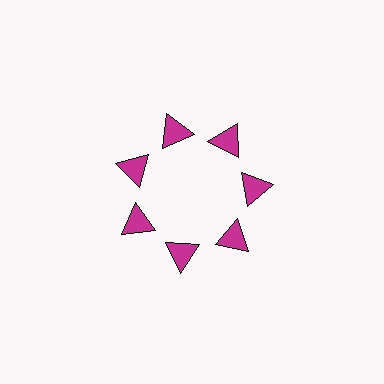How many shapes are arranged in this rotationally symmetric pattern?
There are 7 shapes, arranged in 7 groups of 1.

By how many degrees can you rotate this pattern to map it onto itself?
The pattern maps onto itself every 51 degrees of rotation.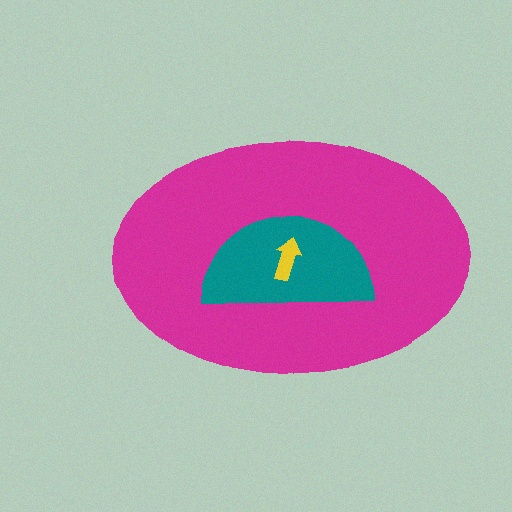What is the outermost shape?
The magenta ellipse.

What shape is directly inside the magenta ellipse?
The teal semicircle.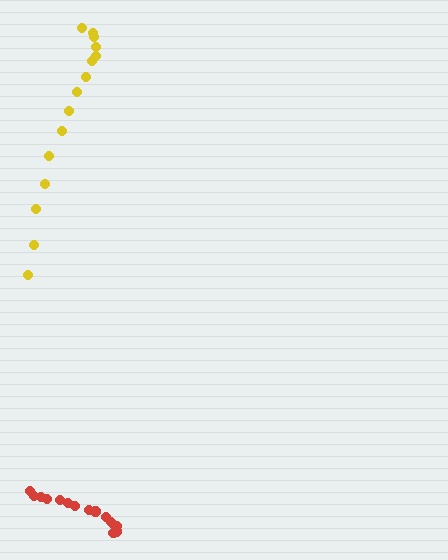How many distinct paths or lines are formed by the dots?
There are 2 distinct paths.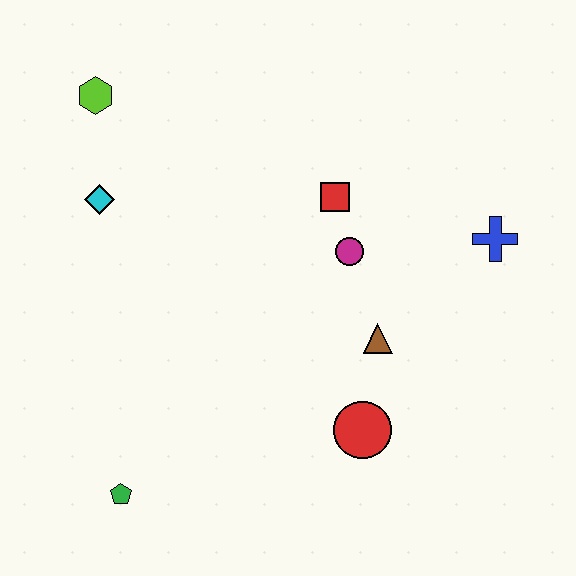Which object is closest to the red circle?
The brown triangle is closest to the red circle.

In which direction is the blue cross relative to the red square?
The blue cross is to the right of the red square.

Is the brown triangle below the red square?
Yes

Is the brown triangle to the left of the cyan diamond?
No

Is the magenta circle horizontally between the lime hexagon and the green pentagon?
No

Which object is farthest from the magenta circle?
The green pentagon is farthest from the magenta circle.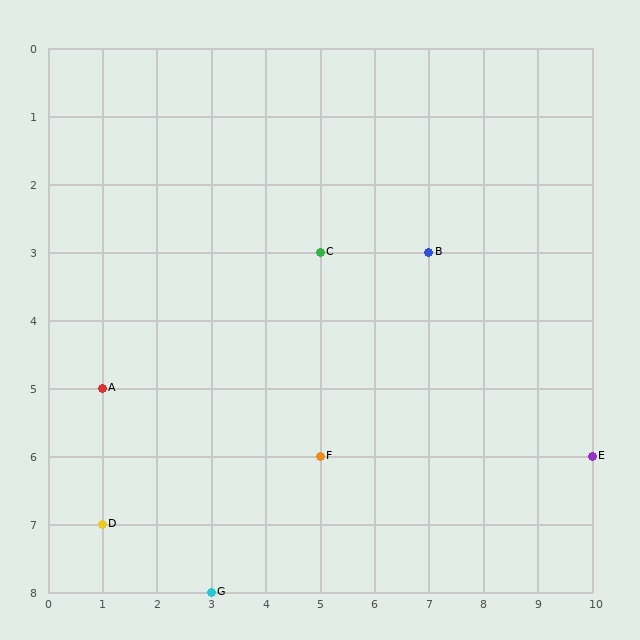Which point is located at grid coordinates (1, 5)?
Point A is at (1, 5).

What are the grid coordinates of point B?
Point B is at grid coordinates (7, 3).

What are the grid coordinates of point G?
Point G is at grid coordinates (3, 8).